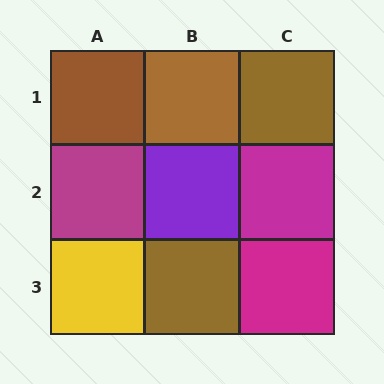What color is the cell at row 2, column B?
Purple.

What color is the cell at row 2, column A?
Magenta.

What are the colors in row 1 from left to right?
Brown, brown, brown.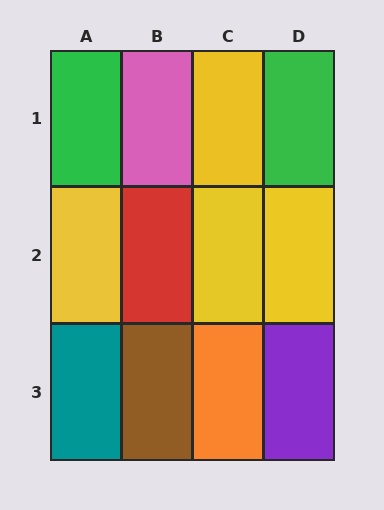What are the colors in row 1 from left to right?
Green, pink, yellow, green.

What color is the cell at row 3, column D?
Purple.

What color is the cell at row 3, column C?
Orange.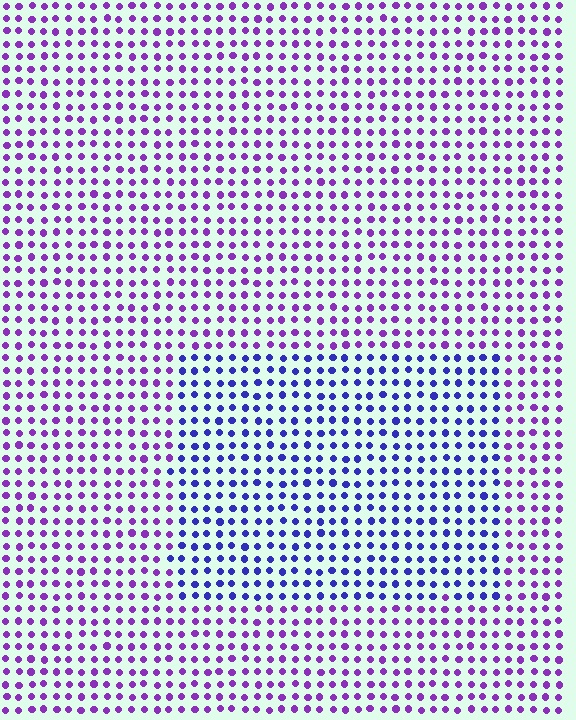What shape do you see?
I see a rectangle.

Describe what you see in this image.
The image is filled with small purple elements in a uniform arrangement. A rectangle-shaped region is visible where the elements are tinted to a slightly different hue, forming a subtle color boundary.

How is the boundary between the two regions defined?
The boundary is defined purely by a slight shift in hue (about 39 degrees). Spacing, size, and orientation are identical on both sides.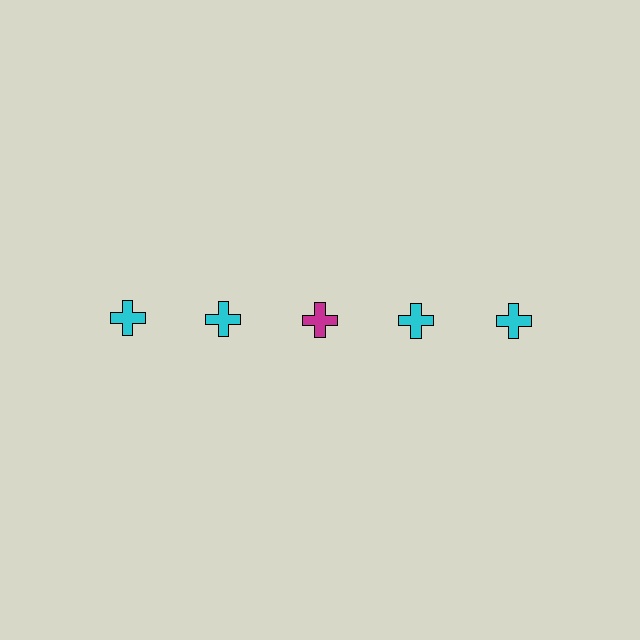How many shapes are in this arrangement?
There are 5 shapes arranged in a grid pattern.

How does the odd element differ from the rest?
It has a different color: magenta instead of cyan.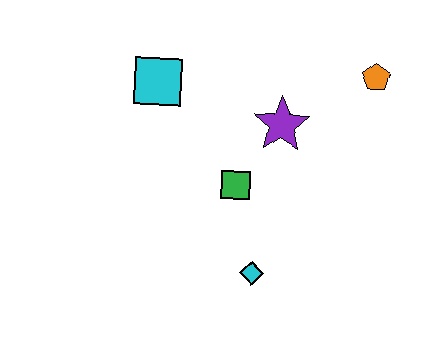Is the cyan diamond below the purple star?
Yes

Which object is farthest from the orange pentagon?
The cyan diamond is farthest from the orange pentagon.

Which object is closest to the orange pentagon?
The purple star is closest to the orange pentagon.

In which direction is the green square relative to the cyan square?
The green square is below the cyan square.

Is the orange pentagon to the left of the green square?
No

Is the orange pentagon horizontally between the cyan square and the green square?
No